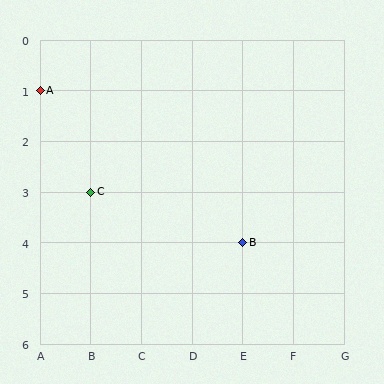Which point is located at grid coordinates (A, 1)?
Point A is at (A, 1).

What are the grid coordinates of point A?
Point A is at grid coordinates (A, 1).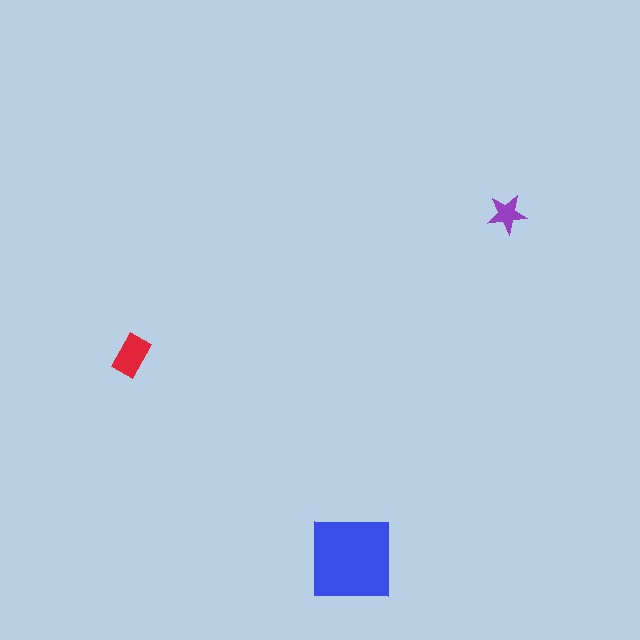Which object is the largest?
The blue square.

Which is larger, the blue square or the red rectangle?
The blue square.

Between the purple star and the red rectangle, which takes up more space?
The red rectangle.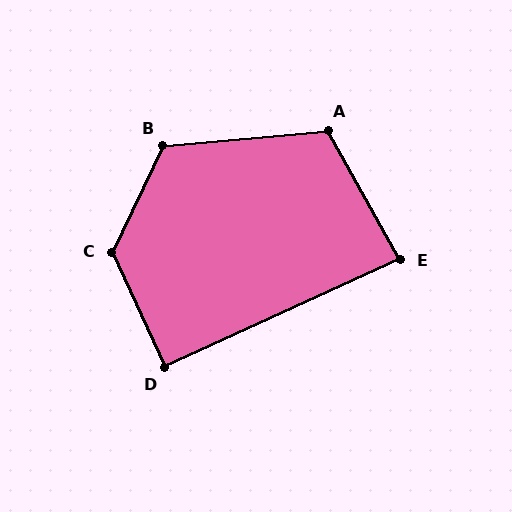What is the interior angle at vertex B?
Approximately 121 degrees (obtuse).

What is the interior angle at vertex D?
Approximately 90 degrees (approximately right).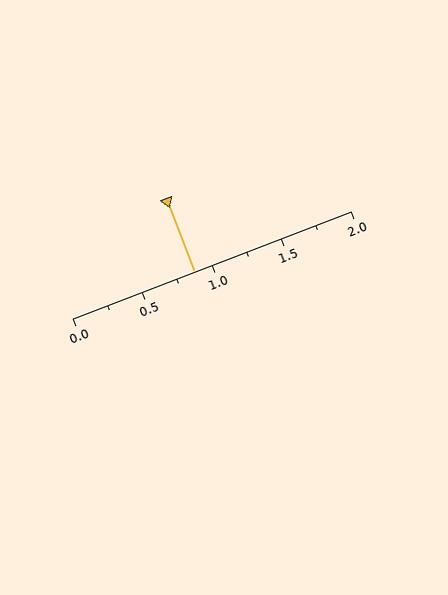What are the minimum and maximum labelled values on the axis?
The axis runs from 0.0 to 2.0.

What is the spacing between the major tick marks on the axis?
The major ticks are spaced 0.5 apart.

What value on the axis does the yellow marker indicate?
The marker indicates approximately 0.88.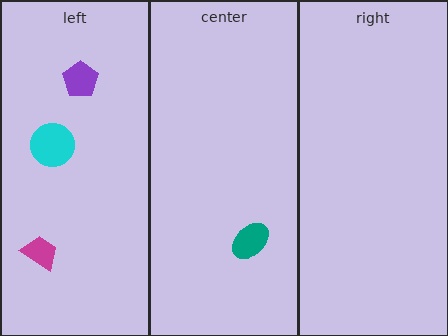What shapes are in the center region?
The teal ellipse.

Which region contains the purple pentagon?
The left region.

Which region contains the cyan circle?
The left region.